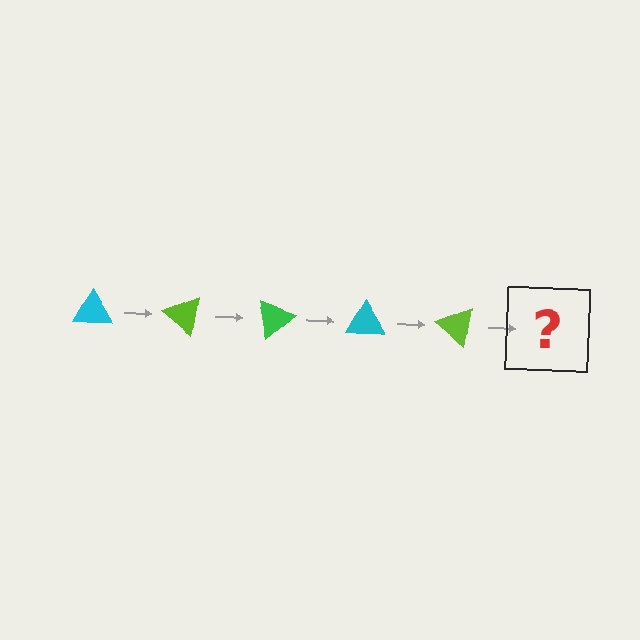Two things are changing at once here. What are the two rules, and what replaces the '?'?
The two rules are that it rotates 40 degrees each step and the color cycles through cyan, lime, and green. The '?' should be a green triangle, rotated 200 degrees from the start.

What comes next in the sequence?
The next element should be a green triangle, rotated 200 degrees from the start.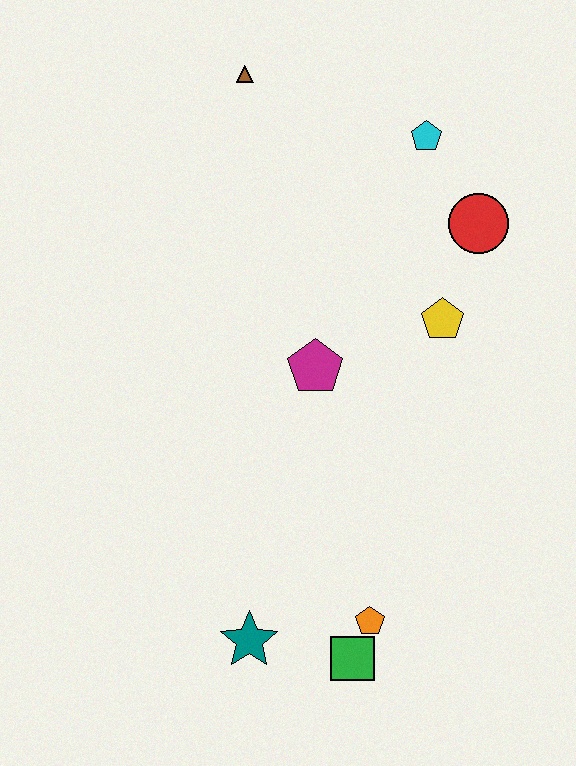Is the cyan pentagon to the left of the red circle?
Yes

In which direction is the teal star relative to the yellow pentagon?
The teal star is below the yellow pentagon.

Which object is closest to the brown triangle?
The cyan pentagon is closest to the brown triangle.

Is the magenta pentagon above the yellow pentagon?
No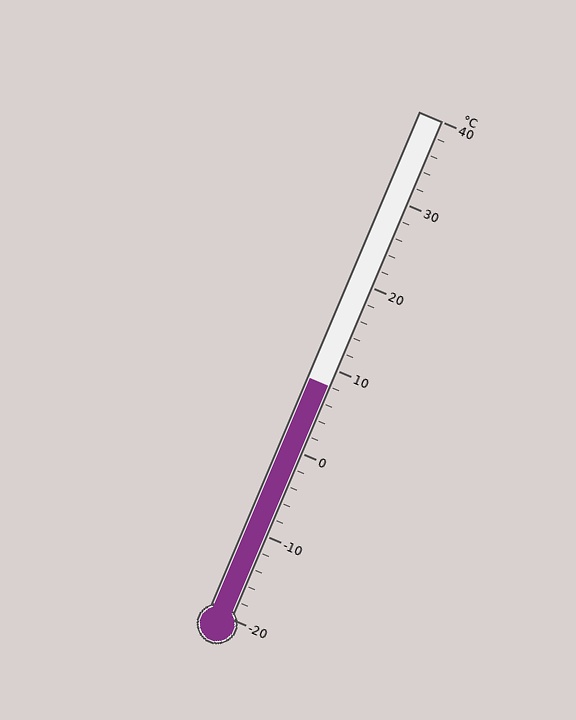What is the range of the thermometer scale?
The thermometer scale ranges from -20°C to 40°C.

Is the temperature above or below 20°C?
The temperature is below 20°C.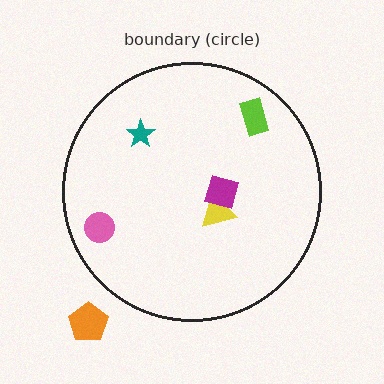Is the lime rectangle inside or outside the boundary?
Inside.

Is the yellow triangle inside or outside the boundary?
Inside.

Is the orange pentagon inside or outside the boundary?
Outside.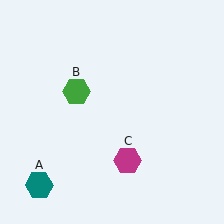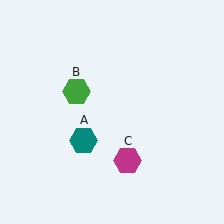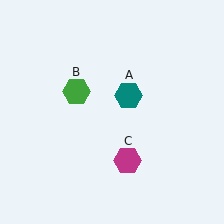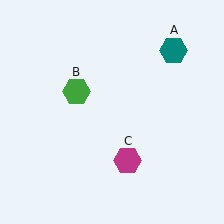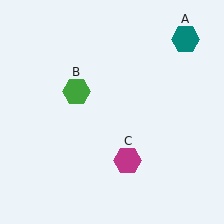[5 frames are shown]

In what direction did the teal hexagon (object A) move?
The teal hexagon (object A) moved up and to the right.